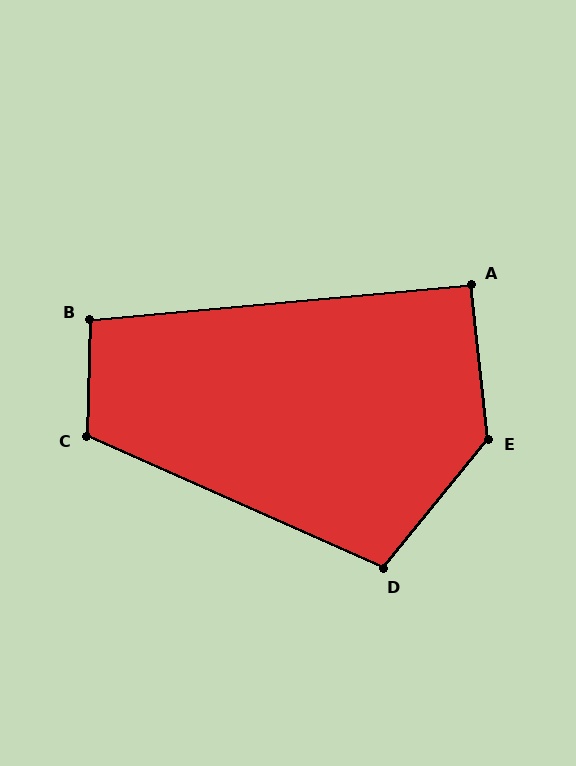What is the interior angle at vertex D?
Approximately 105 degrees (obtuse).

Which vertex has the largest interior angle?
E, at approximately 135 degrees.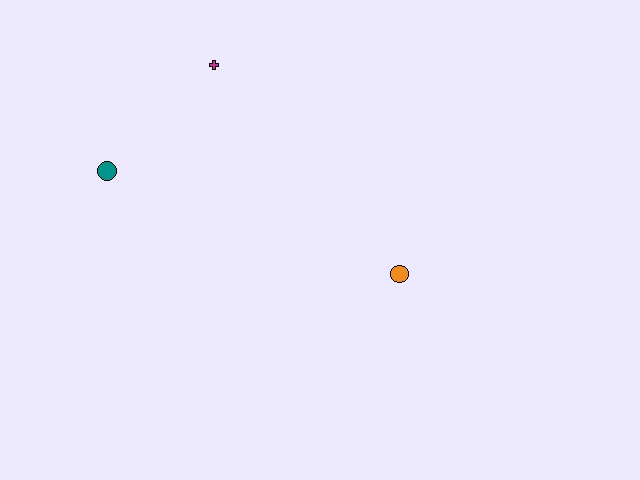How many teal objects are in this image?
There is 1 teal object.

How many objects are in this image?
There are 3 objects.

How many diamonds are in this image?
There are no diamonds.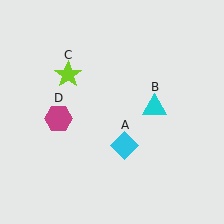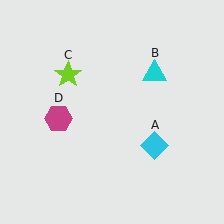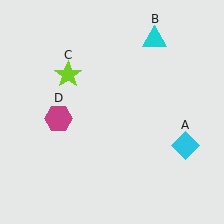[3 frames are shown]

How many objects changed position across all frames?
2 objects changed position: cyan diamond (object A), cyan triangle (object B).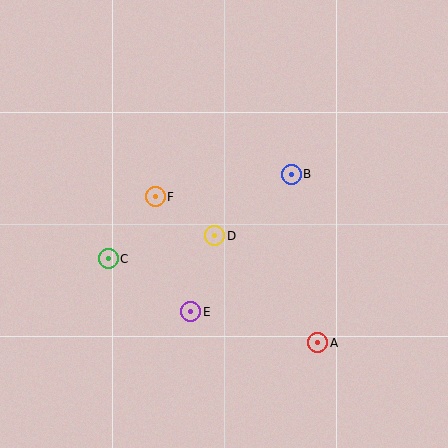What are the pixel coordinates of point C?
Point C is at (108, 259).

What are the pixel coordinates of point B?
Point B is at (291, 174).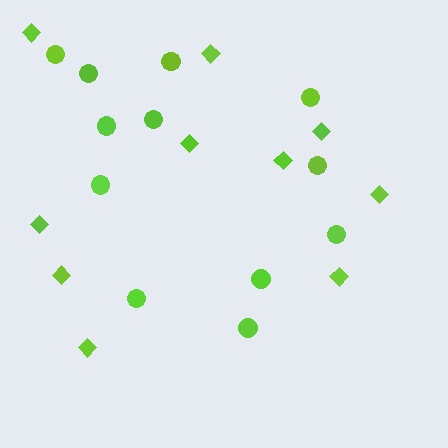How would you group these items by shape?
There are 2 groups: one group of circles (12) and one group of diamonds (10).